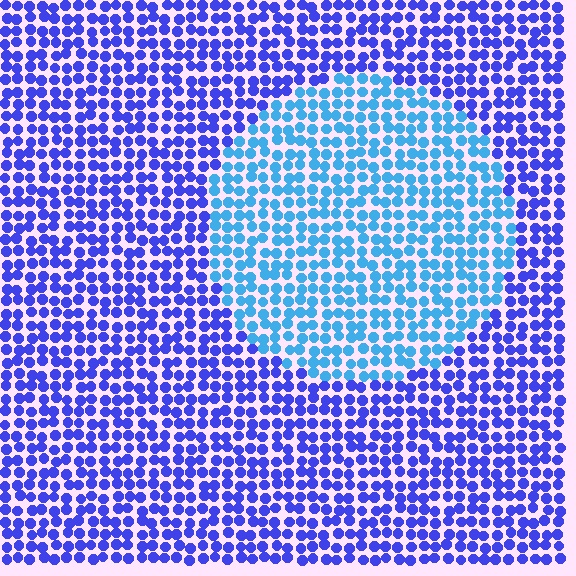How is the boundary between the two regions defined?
The boundary is defined purely by a slight shift in hue (about 38 degrees). Spacing, size, and orientation are identical on both sides.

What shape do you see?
I see a circle.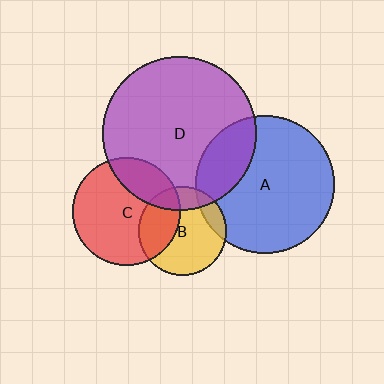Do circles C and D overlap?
Yes.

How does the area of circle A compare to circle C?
Approximately 1.6 times.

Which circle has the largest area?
Circle D (purple).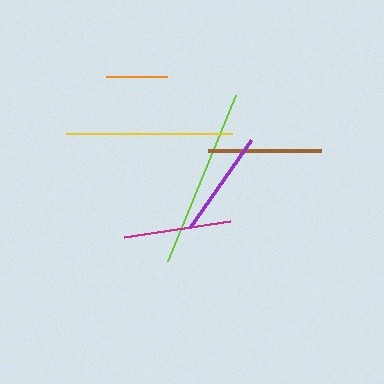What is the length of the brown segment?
The brown segment is approximately 114 pixels long.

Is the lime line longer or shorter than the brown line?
The lime line is longer than the brown line.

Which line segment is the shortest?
The orange line is the shortest at approximately 61 pixels.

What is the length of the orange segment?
The orange segment is approximately 61 pixels long.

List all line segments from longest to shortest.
From longest to shortest: lime, yellow, brown, magenta, purple, orange.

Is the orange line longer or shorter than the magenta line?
The magenta line is longer than the orange line.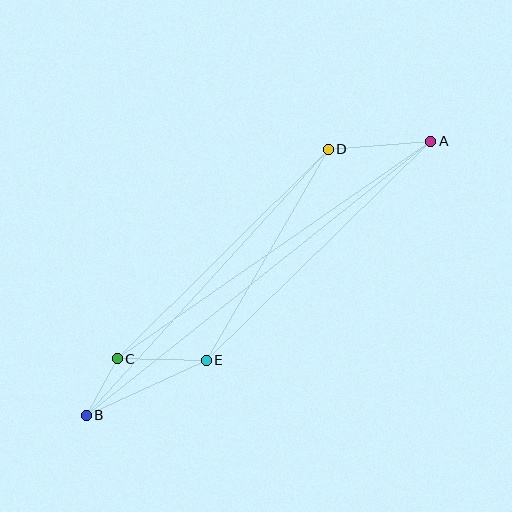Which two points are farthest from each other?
Points A and B are farthest from each other.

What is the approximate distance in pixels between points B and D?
The distance between B and D is approximately 359 pixels.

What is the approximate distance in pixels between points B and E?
The distance between B and E is approximately 132 pixels.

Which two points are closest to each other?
Points B and C are closest to each other.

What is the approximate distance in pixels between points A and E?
The distance between A and E is approximately 314 pixels.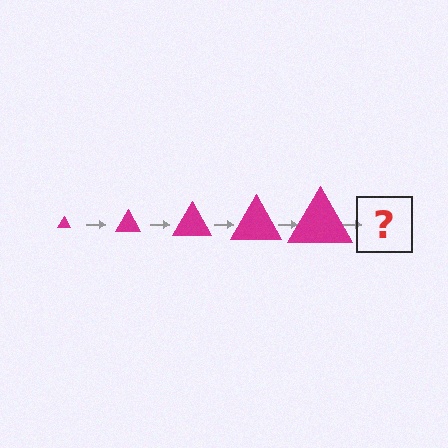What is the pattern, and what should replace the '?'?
The pattern is that the triangle gets progressively larger each step. The '?' should be a magenta triangle, larger than the previous one.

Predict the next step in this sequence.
The next step is a magenta triangle, larger than the previous one.